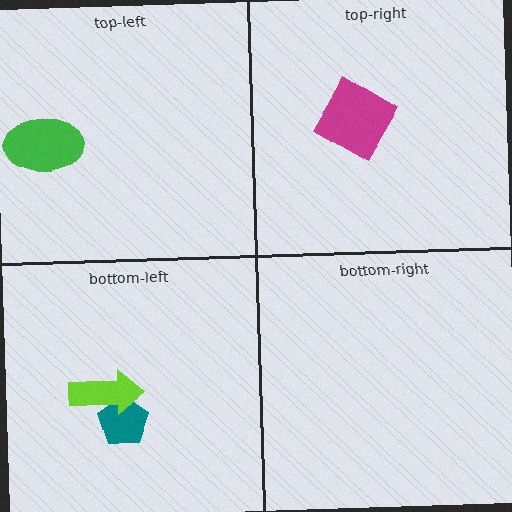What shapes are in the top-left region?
The green ellipse.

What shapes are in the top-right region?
The magenta diamond.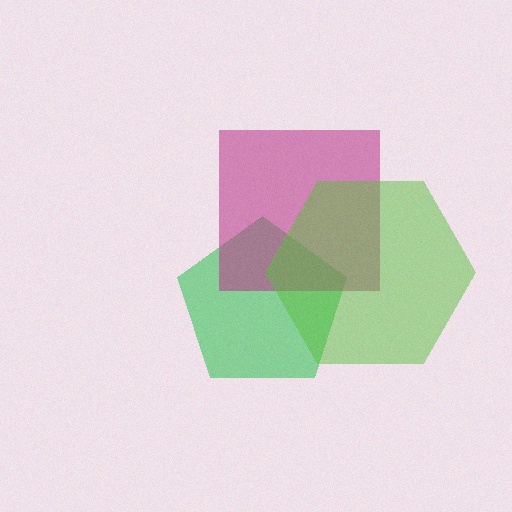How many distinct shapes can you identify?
There are 3 distinct shapes: a green pentagon, a magenta square, a lime hexagon.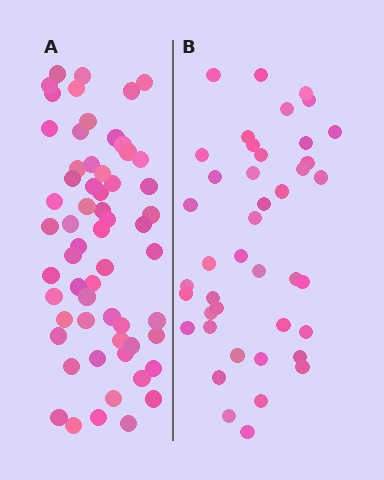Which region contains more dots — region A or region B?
Region A (the left region) has more dots.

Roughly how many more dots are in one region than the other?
Region A has approximately 20 more dots than region B.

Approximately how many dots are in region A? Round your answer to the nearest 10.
About 60 dots.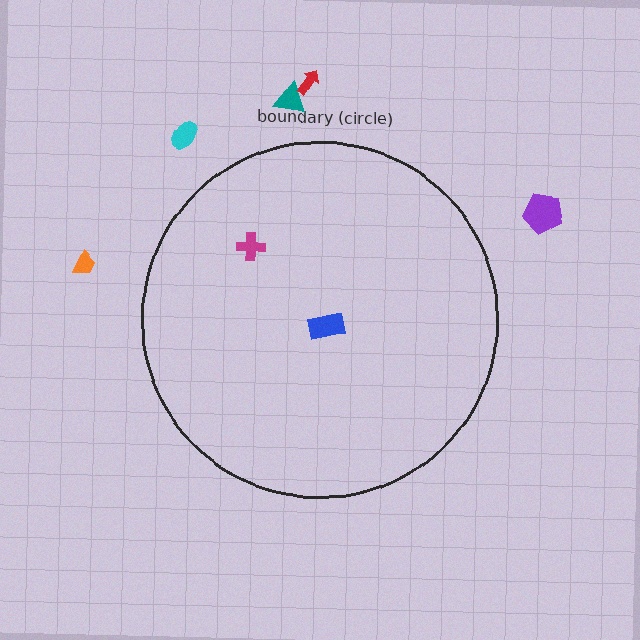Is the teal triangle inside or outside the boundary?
Outside.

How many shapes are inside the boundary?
2 inside, 5 outside.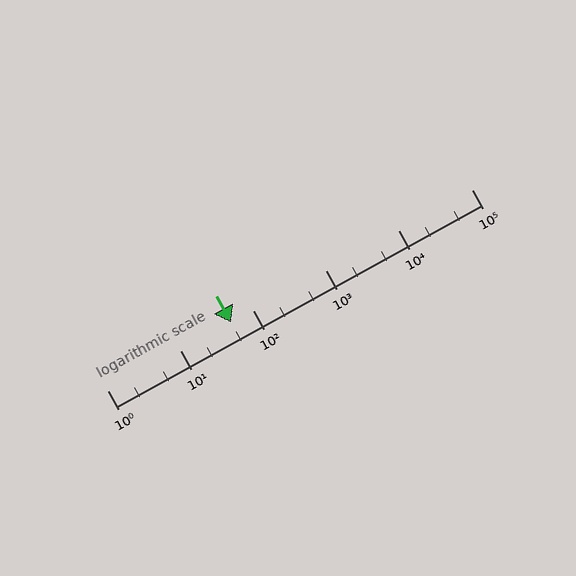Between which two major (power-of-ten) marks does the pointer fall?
The pointer is between 10 and 100.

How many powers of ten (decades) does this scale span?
The scale spans 5 decades, from 1 to 100000.